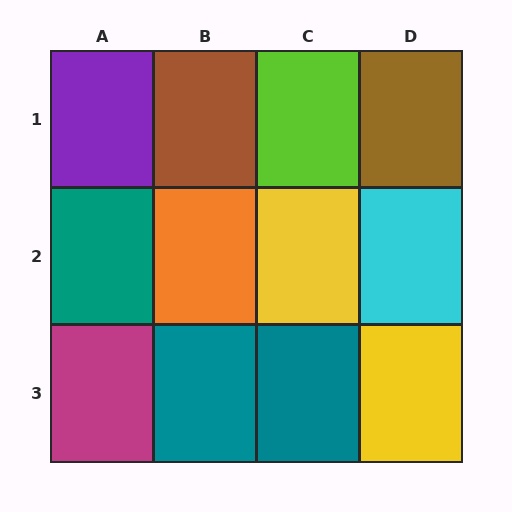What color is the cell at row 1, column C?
Lime.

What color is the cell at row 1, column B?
Brown.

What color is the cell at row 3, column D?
Yellow.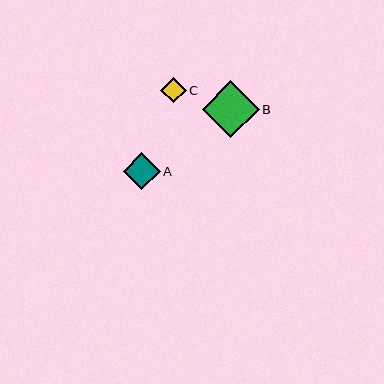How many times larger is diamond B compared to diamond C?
Diamond B is approximately 2.2 times the size of diamond C.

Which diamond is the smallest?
Diamond C is the smallest with a size of approximately 25 pixels.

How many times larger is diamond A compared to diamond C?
Diamond A is approximately 1.5 times the size of diamond C.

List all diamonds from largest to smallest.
From largest to smallest: B, A, C.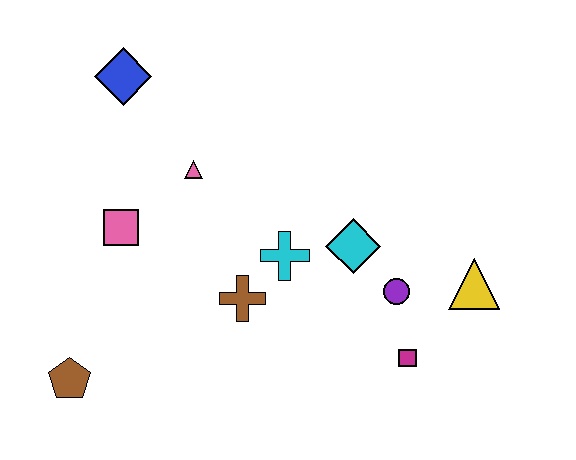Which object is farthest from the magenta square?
The blue diamond is farthest from the magenta square.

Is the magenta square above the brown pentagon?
Yes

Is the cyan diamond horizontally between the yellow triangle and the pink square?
Yes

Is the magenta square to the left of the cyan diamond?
No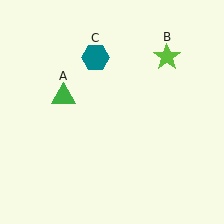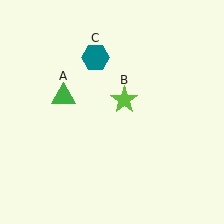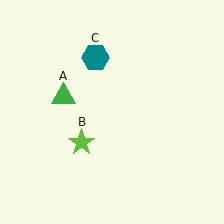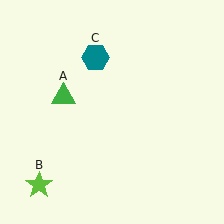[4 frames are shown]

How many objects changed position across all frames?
1 object changed position: lime star (object B).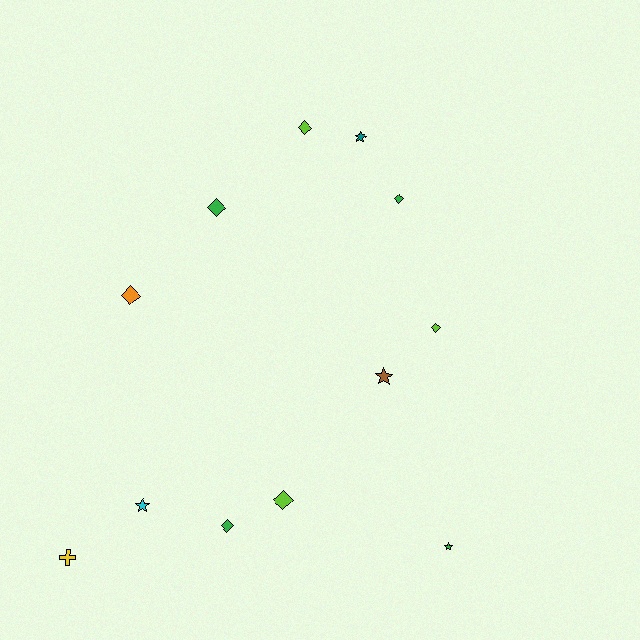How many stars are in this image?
There are 4 stars.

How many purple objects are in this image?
There are no purple objects.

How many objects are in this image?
There are 12 objects.